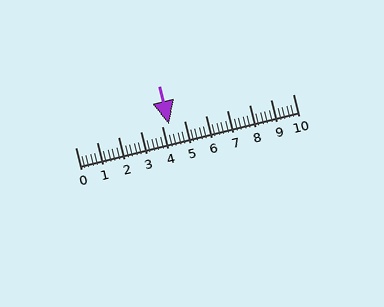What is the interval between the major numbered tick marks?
The major tick marks are spaced 1 units apart.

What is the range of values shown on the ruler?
The ruler shows values from 0 to 10.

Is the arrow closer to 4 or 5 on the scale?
The arrow is closer to 4.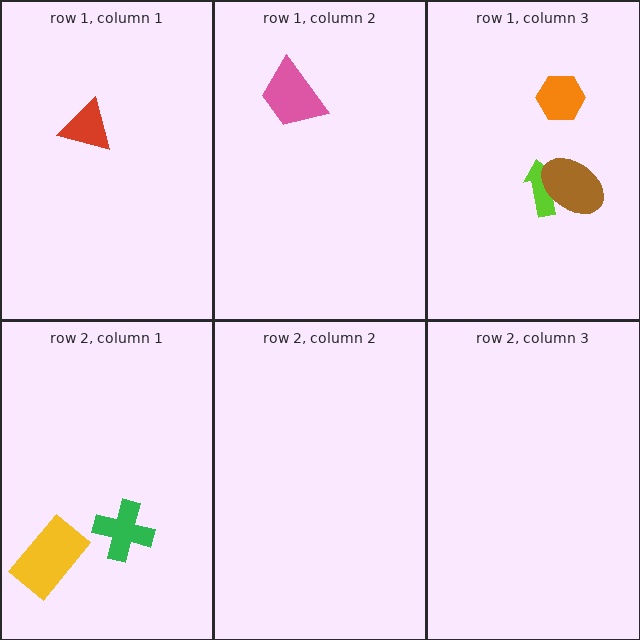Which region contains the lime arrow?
The row 1, column 3 region.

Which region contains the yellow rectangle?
The row 2, column 1 region.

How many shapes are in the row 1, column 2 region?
1.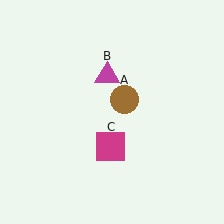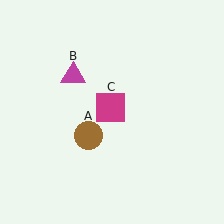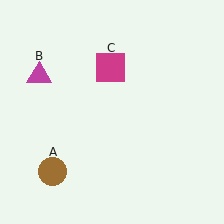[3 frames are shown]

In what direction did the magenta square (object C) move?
The magenta square (object C) moved up.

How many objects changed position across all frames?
3 objects changed position: brown circle (object A), magenta triangle (object B), magenta square (object C).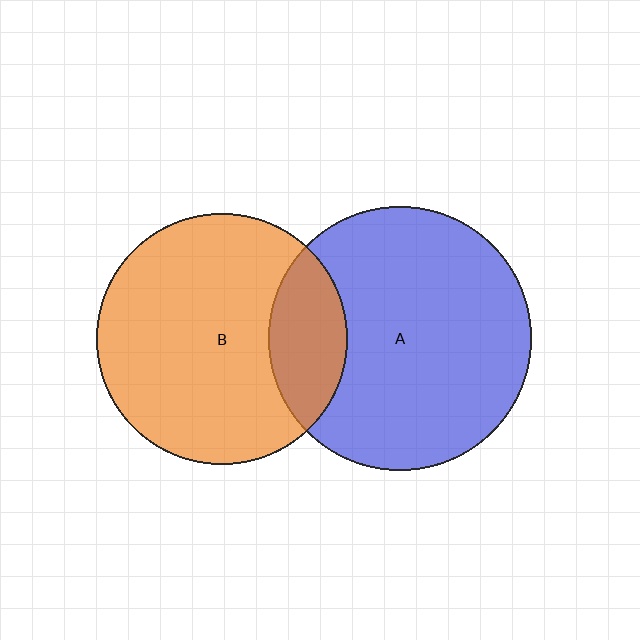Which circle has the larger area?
Circle A (blue).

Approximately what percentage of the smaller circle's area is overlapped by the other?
Approximately 20%.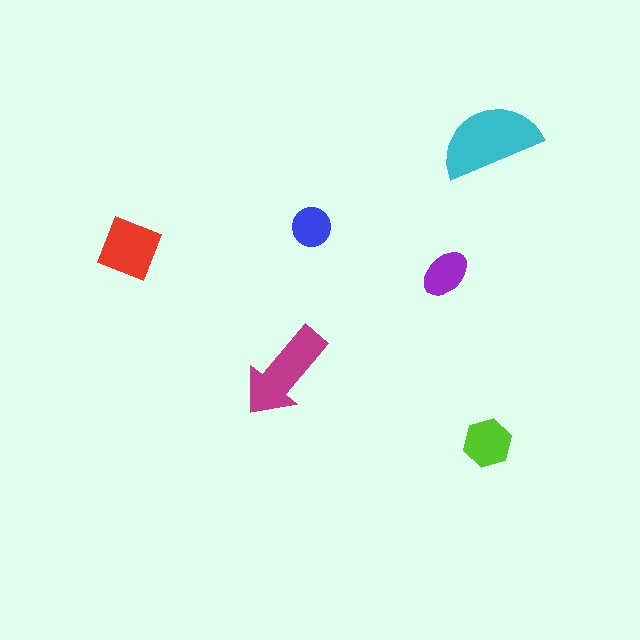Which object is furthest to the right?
The cyan semicircle is rightmost.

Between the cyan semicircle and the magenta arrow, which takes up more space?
The cyan semicircle.